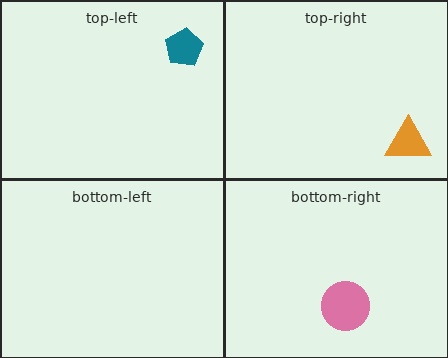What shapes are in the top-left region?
The teal pentagon.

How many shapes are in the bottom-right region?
1.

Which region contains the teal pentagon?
The top-left region.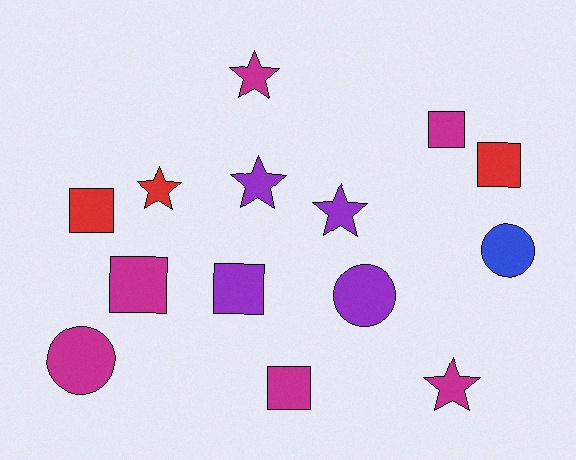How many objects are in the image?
There are 14 objects.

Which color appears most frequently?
Magenta, with 6 objects.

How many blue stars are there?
There are no blue stars.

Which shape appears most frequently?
Square, with 6 objects.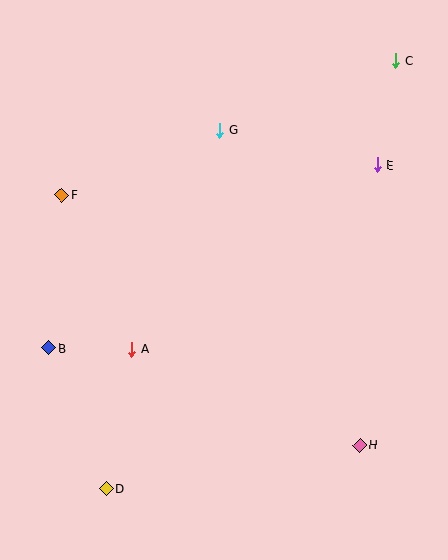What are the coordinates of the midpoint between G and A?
The midpoint between G and A is at (176, 240).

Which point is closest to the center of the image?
Point A at (132, 349) is closest to the center.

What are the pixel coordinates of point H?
Point H is at (360, 446).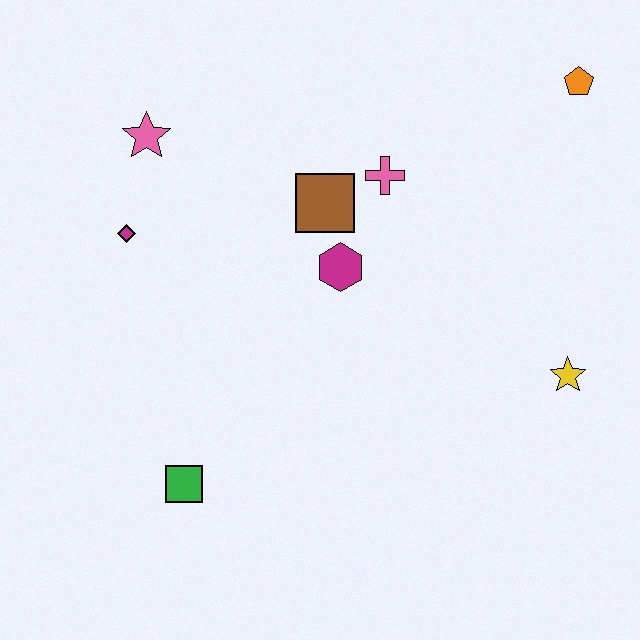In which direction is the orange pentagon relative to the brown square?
The orange pentagon is to the right of the brown square.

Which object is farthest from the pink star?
The yellow star is farthest from the pink star.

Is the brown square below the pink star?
Yes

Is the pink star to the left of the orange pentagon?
Yes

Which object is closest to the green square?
The magenta diamond is closest to the green square.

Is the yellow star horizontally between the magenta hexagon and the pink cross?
No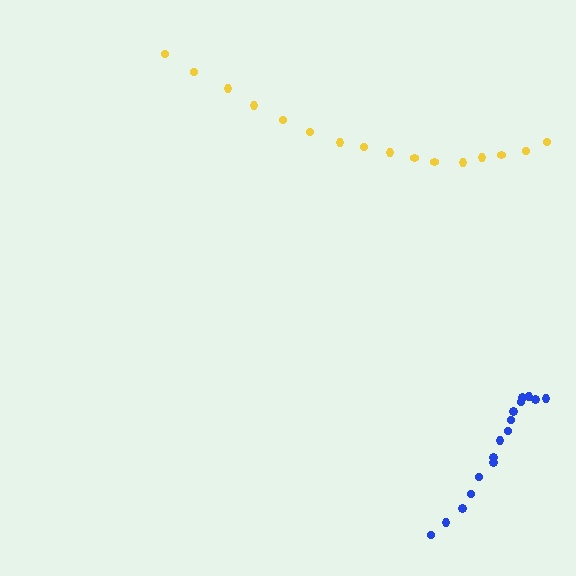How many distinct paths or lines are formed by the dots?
There are 2 distinct paths.